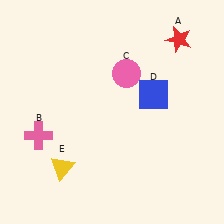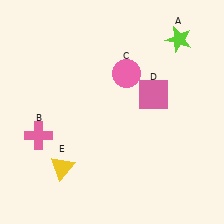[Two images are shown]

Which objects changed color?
A changed from red to lime. D changed from blue to pink.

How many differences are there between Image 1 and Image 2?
There are 2 differences between the two images.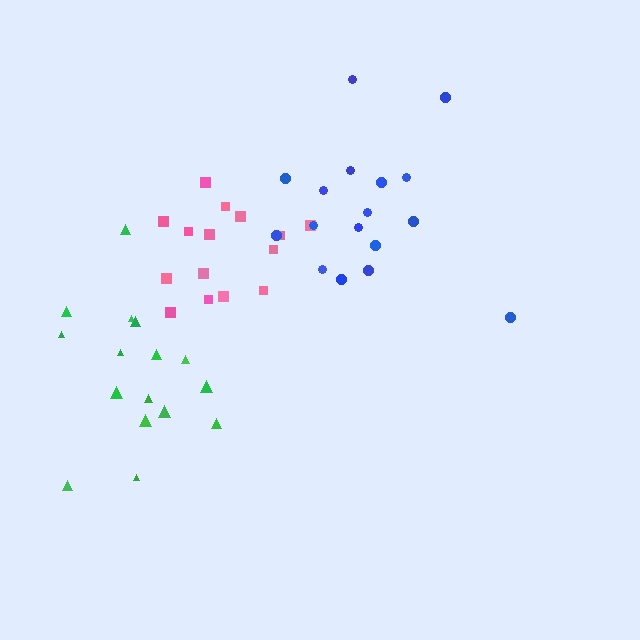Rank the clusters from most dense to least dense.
pink, blue, green.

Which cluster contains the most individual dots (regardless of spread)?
Blue (17).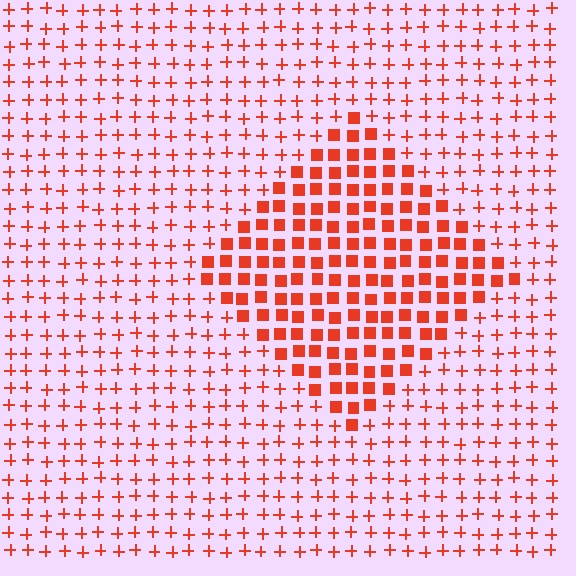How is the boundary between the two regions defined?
The boundary is defined by a change in element shape: squares inside vs. plus signs outside. All elements share the same color and spacing.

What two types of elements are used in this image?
The image uses squares inside the diamond region and plus signs outside it.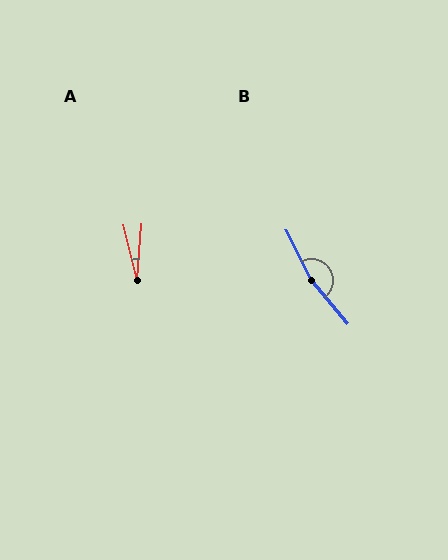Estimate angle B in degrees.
Approximately 168 degrees.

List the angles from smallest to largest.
A (19°), B (168°).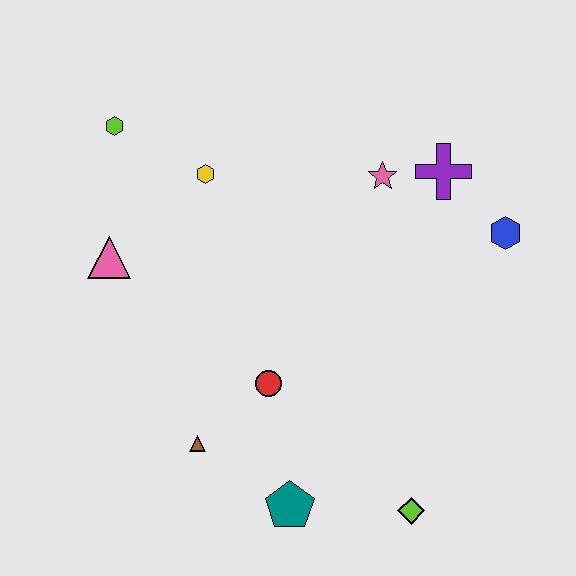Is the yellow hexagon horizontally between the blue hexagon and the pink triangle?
Yes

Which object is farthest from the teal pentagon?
The lime hexagon is farthest from the teal pentagon.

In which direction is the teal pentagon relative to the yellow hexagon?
The teal pentagon is below the yellow hexagon.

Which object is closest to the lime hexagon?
The yellow hexagon is closest to the lime hexagon.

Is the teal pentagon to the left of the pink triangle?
No